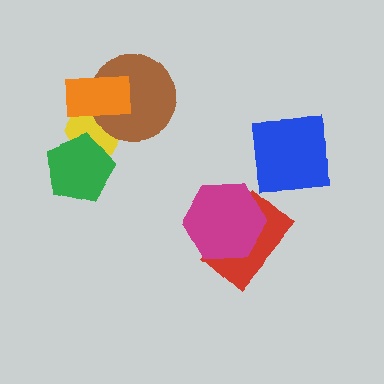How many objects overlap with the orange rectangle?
2 objects overlap with the orange rectangle.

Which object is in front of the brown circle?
The orange rectangle is in front of the brown circle.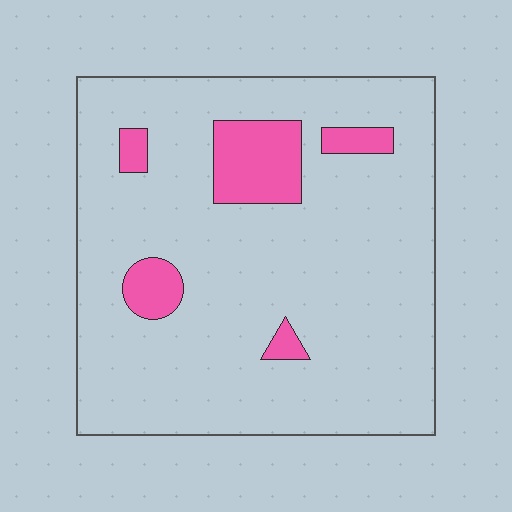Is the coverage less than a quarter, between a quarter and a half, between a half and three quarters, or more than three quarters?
Less than a quarter.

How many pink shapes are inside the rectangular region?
5.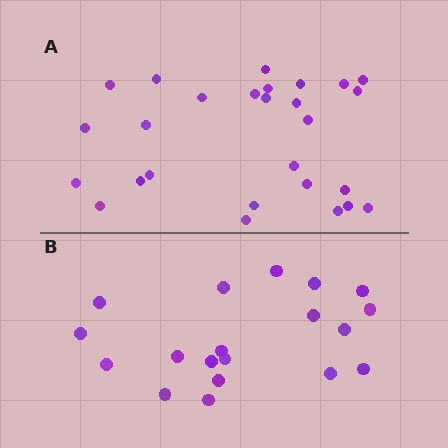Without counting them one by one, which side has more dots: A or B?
Region A (the top region) has more dots.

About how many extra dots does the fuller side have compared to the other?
Region A has roughly 8 or so more dots than region B.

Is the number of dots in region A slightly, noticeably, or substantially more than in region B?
Region A has noticeably more, but not dramatically so. The ratio is roughly 1.4 to 1.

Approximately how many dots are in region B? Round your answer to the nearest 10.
About 20 dots. (The exact count is 19, which rounds to 20.)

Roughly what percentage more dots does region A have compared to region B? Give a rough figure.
About 40% more.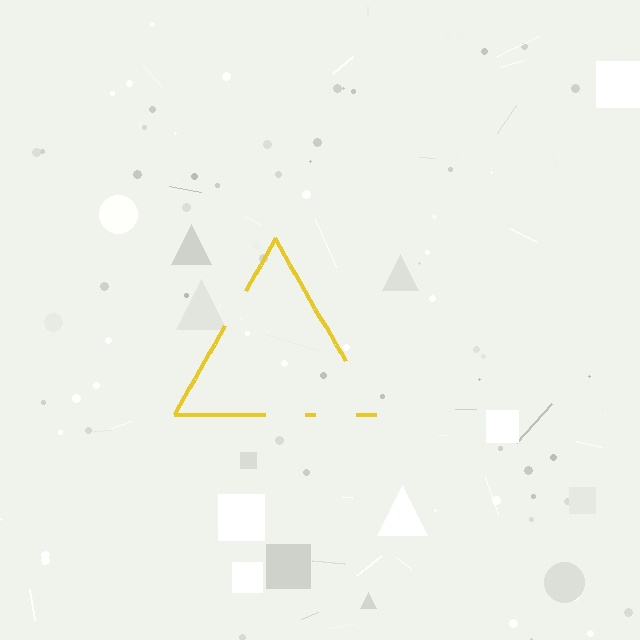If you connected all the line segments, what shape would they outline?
They would outline a triangle.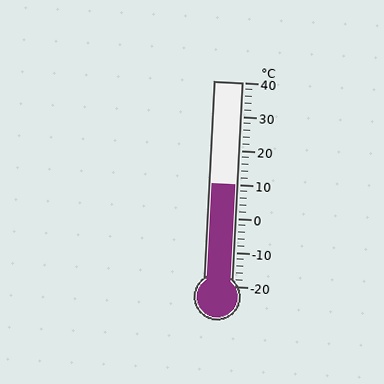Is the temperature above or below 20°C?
The temperature is below 20°C.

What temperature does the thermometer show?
The thermometer shows approximately 10°C.